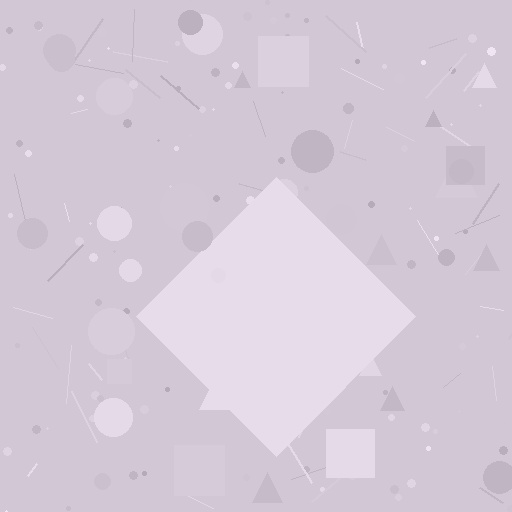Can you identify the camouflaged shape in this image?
The camouflaged shape is a diamond.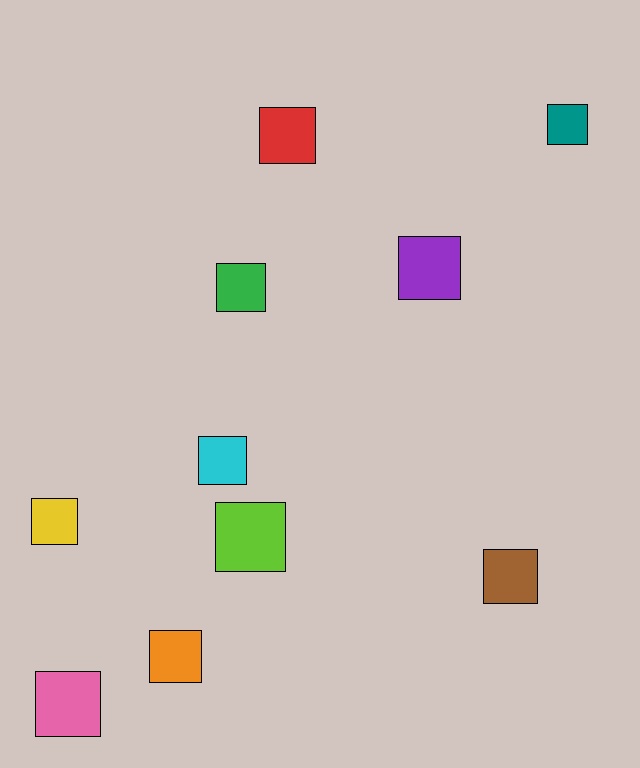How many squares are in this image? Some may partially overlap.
There are 10 squares.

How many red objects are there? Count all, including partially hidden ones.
There is 1 red object.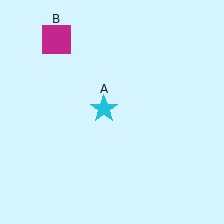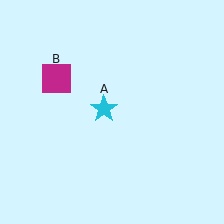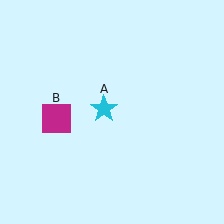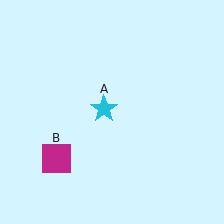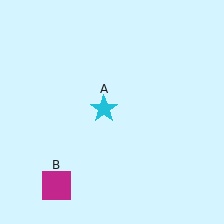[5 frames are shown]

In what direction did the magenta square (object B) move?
The magenta square (object B) moved down.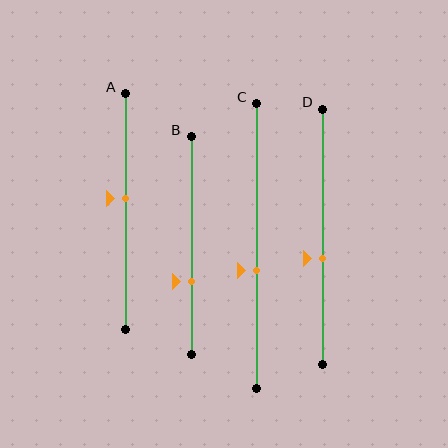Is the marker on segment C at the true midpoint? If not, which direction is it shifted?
No, the marker on segment C is shifted downward by about 9% of the segment length.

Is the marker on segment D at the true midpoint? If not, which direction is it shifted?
No, the marker on segment D is shifted downward by about 8% of the segment length.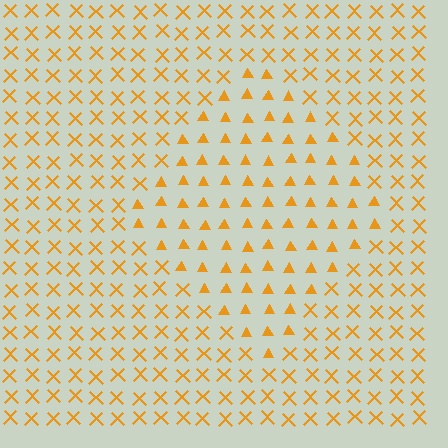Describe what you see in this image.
The image is filled with small orange elements arranged in a uniform grid. A diamond-shaped region contains triangles, while the surrounding area contains X marks. The boundary is defined purely by the change in element shape.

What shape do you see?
I see a diamond.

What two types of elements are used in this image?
The image uses triangles inside the diamond region and X marks outside it.